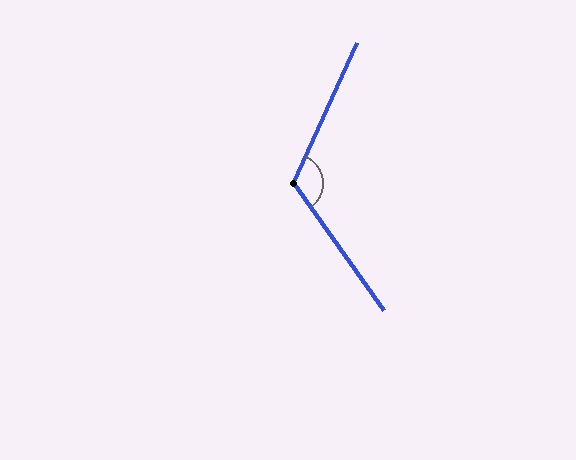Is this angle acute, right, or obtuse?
It is obtuse.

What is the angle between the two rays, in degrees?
Approximately 120 degrees.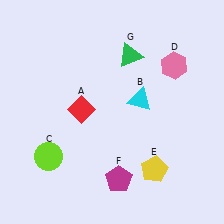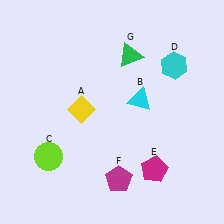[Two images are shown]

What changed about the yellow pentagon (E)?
In Image 1, E is yellow. In Image 2, it changed to magenta.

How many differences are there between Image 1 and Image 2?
There are 3 differences between the two images.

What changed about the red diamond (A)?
In Image 1, A is red. In Image 2, it changed to yellow.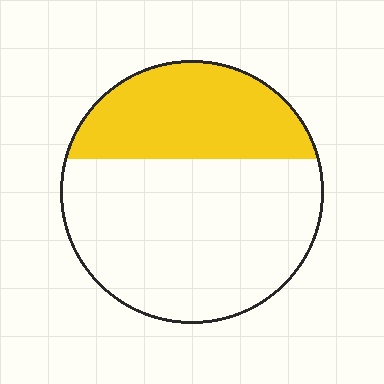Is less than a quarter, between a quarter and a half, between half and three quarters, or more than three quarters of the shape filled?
Between a quarter and a half.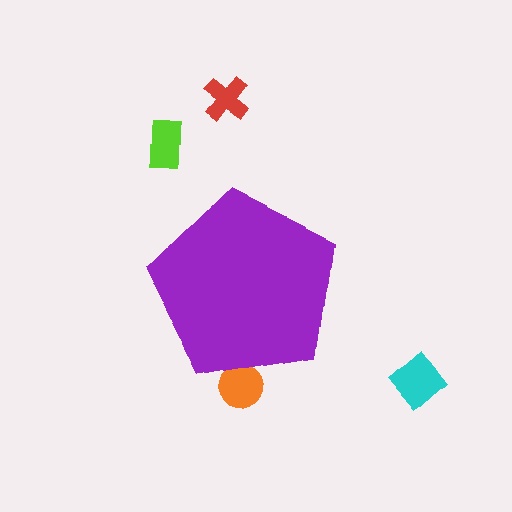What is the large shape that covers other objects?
A purple pentagon.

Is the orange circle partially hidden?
Yes, the orange circle is partially hidden behind the purple pentagon.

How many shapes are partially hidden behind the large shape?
1 shape is partially hidden.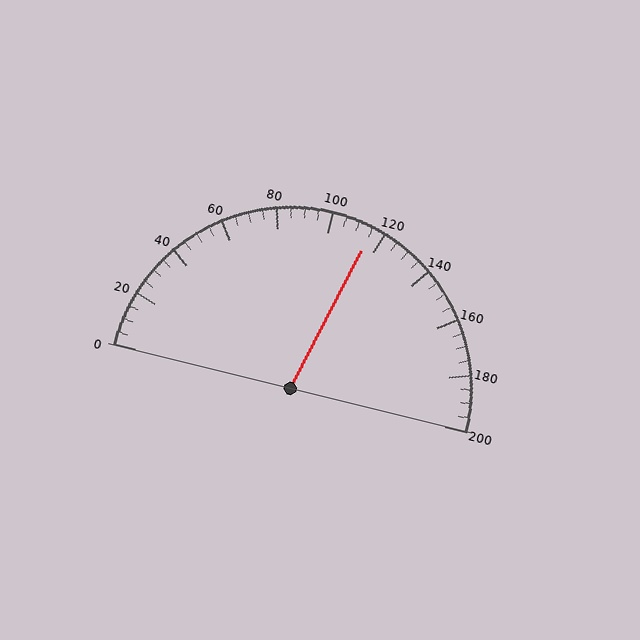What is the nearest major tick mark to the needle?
The nearest major tick mark is 120.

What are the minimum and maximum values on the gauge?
The gauge ranges from 0 to 200.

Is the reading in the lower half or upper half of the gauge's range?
The reading is in the upper half of the range (0 to 200).